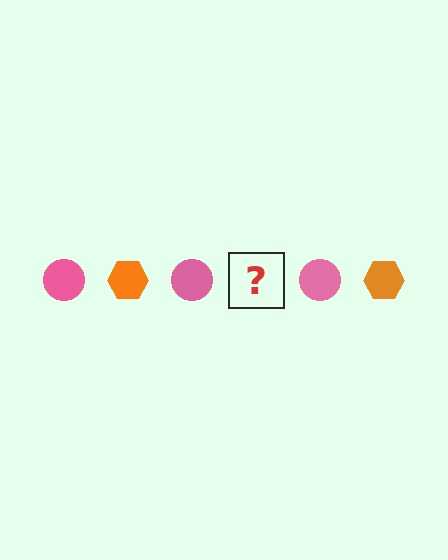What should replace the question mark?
The question mark should be replaced with an orange hexagon.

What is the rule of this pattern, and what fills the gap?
The rule is that the pattern alternates between pink circle and orange hexagon. The gap should be filled with an orange hexagon.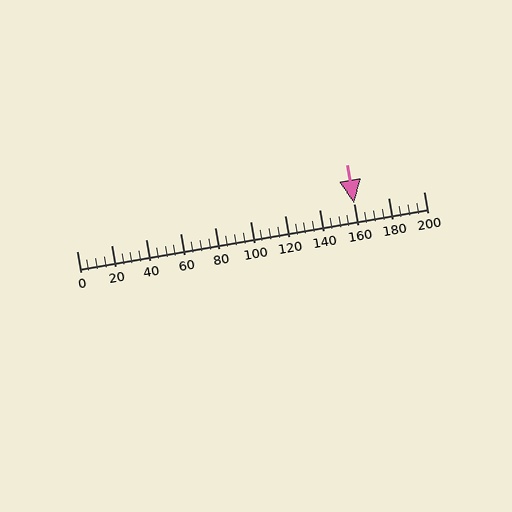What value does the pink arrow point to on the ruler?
The pink arrow points to approximately 160.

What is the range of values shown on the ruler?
The ruler shows values from 0 to 200.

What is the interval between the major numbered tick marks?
The major tick marks are spaced 20 units apart.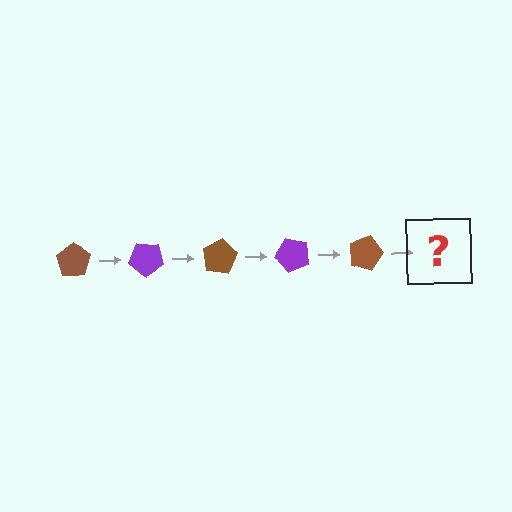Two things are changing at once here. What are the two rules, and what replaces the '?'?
The two rules are that it rotates 40 degrees each step and the color cycles through brown and purple. The '?' should be a purple pentagon, rotated 200 degrees from the start.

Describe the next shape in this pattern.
It should be a purple pentagon, rotated 200 degrees from the start.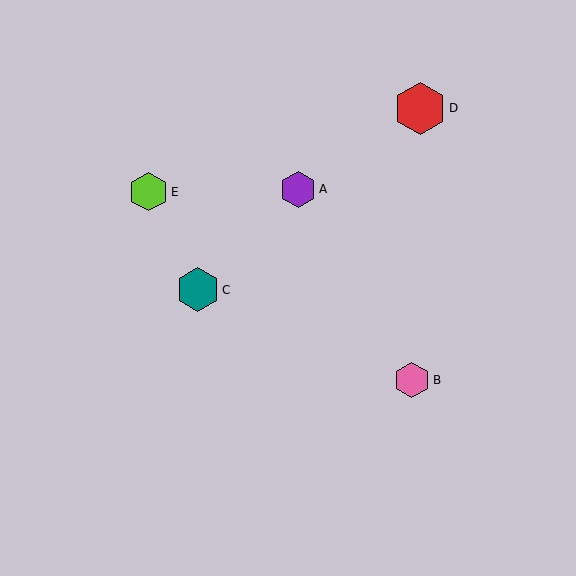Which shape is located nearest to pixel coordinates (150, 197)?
The lime hexagon (labeled E) at (148, 192) is nearest to that location.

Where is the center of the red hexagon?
The center of the red hexagon is at (420, 108).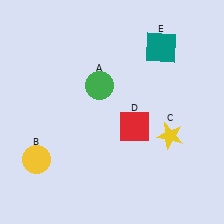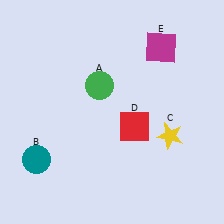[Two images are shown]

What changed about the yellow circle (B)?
In Image 1, B is yellow. In Image 2, it changed to teal.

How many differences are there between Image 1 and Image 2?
There are 2 differences between the two images.